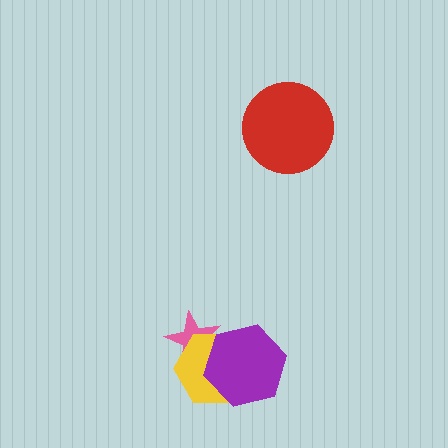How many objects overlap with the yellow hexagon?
2 objects overlap with the yellow hexagon.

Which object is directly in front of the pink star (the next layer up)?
The yellow hexagon is directly in front of the pink star.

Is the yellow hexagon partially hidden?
Yes, it is partially covered by another shape.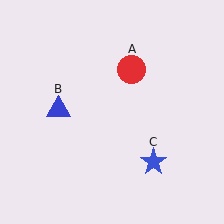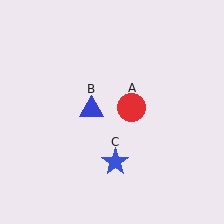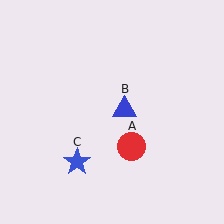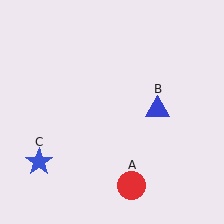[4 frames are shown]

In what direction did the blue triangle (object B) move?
The blue triangle (object B) moved right.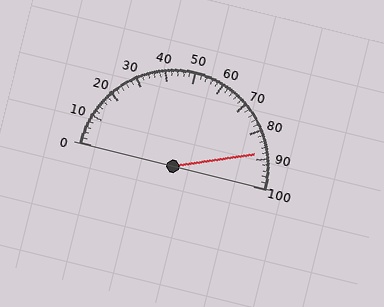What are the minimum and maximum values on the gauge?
The gauge ranges from 0 to 100.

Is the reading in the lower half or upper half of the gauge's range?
The reading is in the upper half of the range (0 to 100).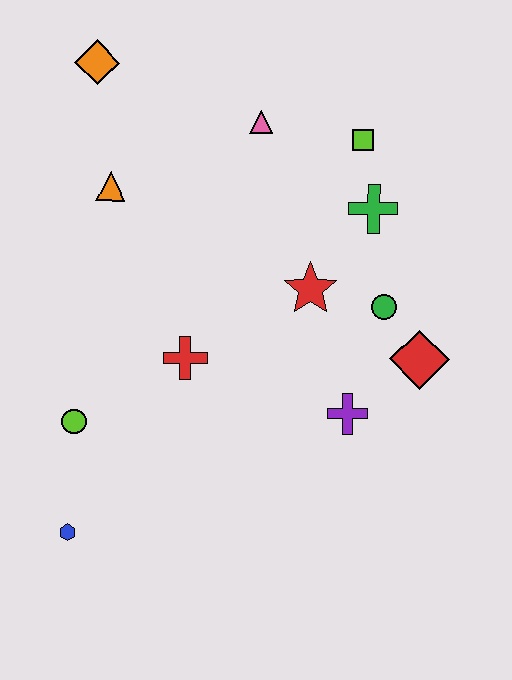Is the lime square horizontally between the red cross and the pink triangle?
No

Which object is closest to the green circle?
The red diamond is closest to the green circle.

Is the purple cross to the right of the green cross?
No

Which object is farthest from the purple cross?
The orange diamond is farthest from the purple cross.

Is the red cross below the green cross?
Yes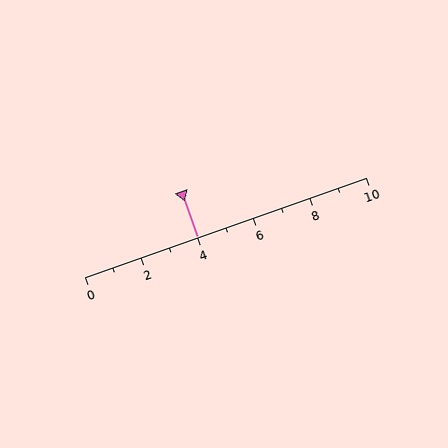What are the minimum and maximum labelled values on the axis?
The axis runs from 0 to 10.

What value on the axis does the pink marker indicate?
The marker indicates approximately 4.